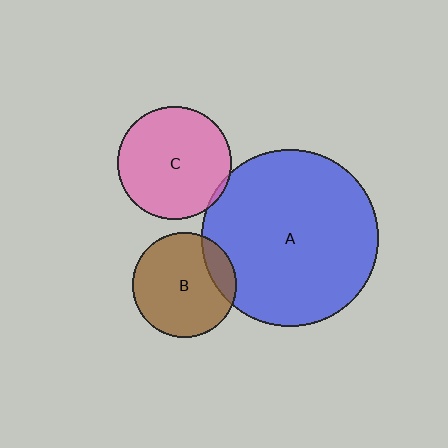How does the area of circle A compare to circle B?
Approximately 2.9 times.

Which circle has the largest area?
Circle A (blue).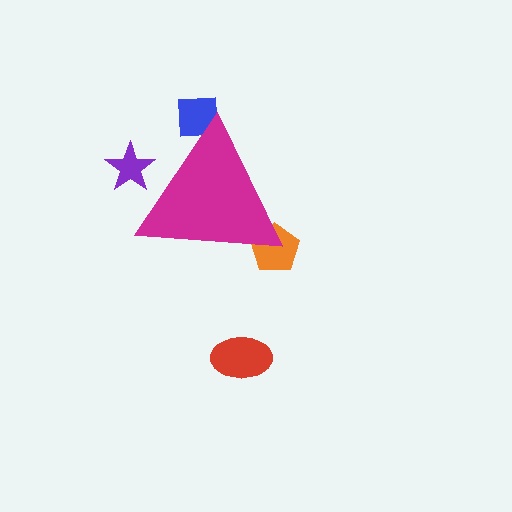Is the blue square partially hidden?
Yes, the blue square is partially hidden behind the magenta triangle.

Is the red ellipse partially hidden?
No, the red ellipse is fully visible.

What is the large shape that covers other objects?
A magenta triangle.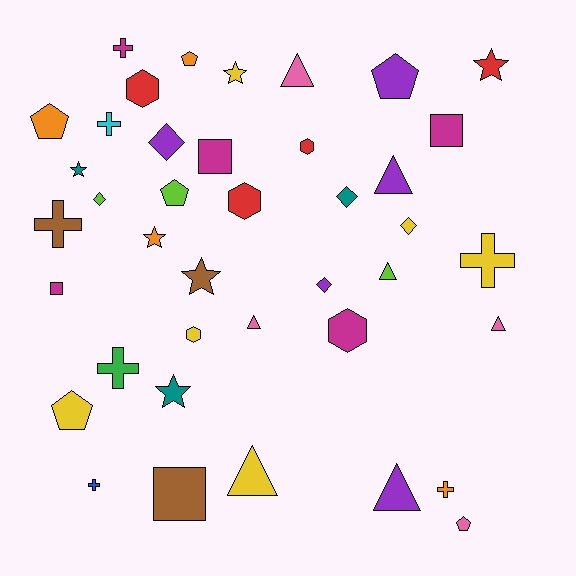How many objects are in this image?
There are 40 objects.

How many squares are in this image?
There are 4 squares.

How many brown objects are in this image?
There are 3 brown objects.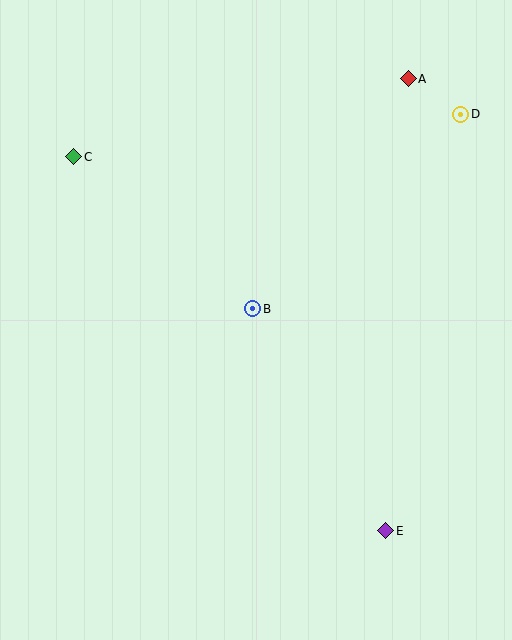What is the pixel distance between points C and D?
The distance between C and D is 389 pixels.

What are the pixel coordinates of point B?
Point B is at (253, 309).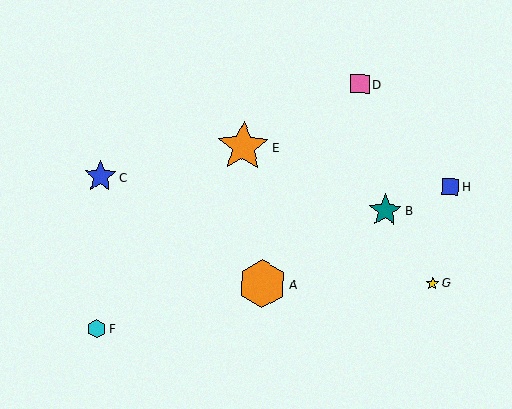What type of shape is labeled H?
Shape H is a blue square.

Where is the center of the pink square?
The center of the pink square is at (360, 84).